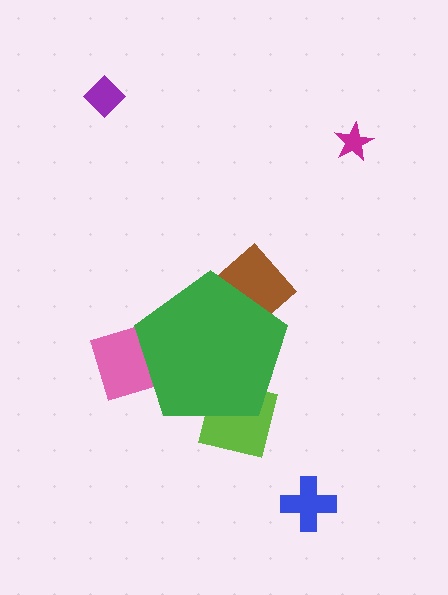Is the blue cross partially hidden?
No, the blue cross is fully visible.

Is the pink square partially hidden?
Yes, the pink square is partially hidden behind the green pentagon.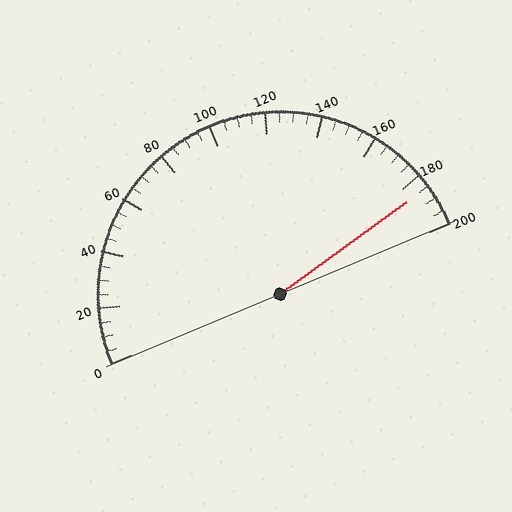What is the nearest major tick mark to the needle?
The nearest major tick mark is 180.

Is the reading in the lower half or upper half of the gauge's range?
The reading is in the upper half of the range (0 to 200).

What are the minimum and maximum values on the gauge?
The gauge ranges from 0 to 200.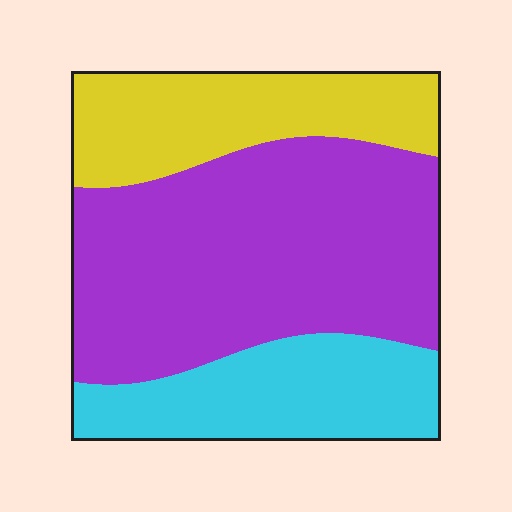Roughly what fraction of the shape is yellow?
Yellow covers around 25% of the shape.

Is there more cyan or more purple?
Purple.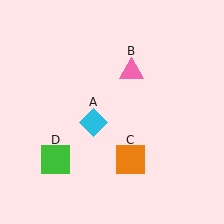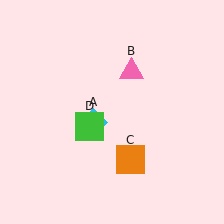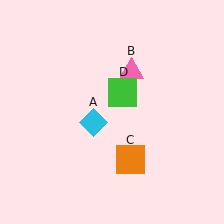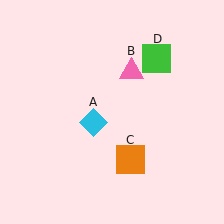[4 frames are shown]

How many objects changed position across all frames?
1 object changed position: green square (object D).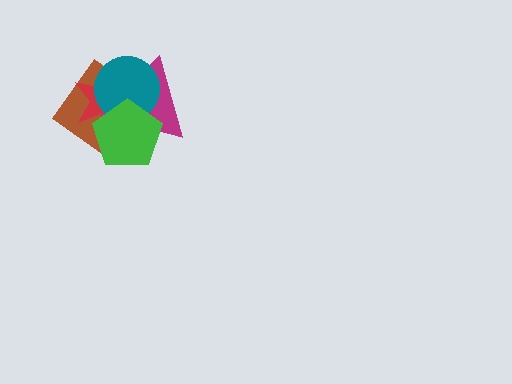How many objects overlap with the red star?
4 objects overlap with the red star.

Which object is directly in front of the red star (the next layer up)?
The magenta triangle is directly in front of the red star.